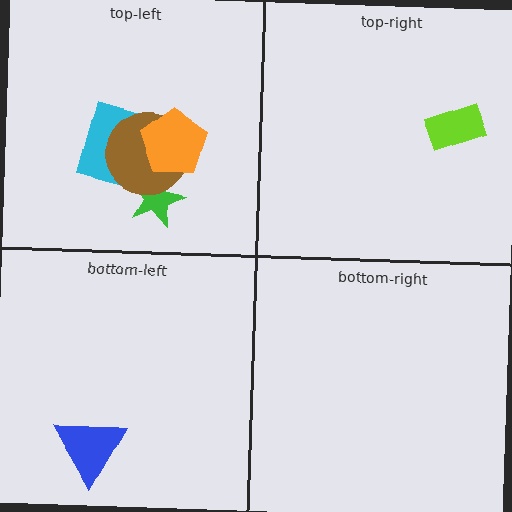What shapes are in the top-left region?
The green star, the cyan square, the brown circle, the orange pentagon.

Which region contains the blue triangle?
The bottom-left region.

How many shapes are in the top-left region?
4.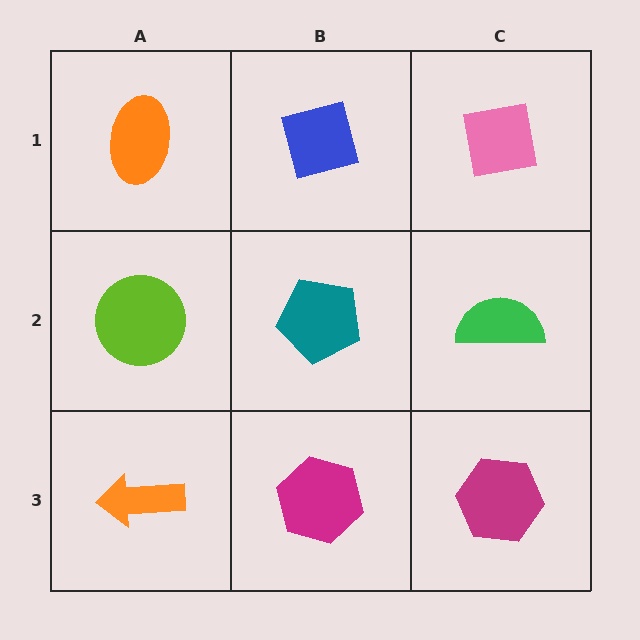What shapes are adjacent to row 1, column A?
A lime circle (row 2, column A), a blue square (row 1, column B).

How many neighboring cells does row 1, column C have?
2.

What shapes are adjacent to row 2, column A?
An orange ellipse (row 1, column A), an orange arrow (row 3, column A), a teal pentagon (row 2, column B).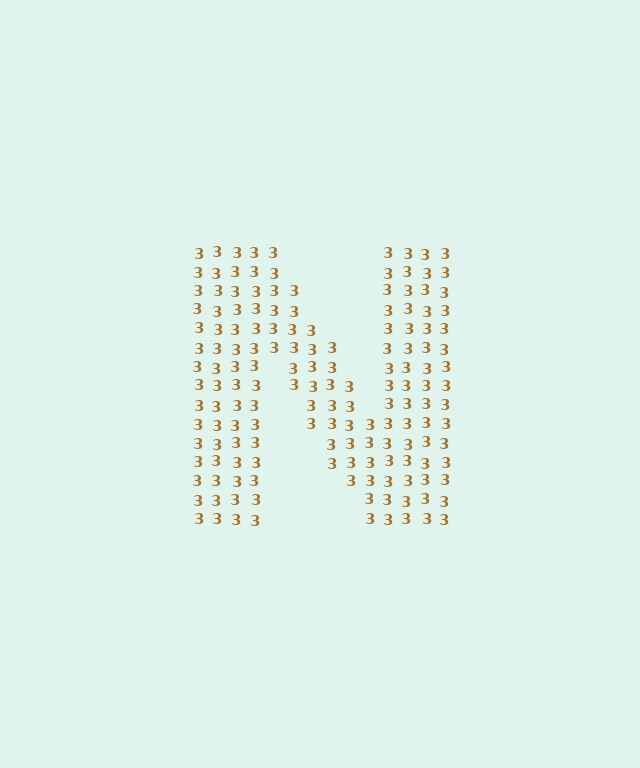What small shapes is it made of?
It is made of small digit 3's.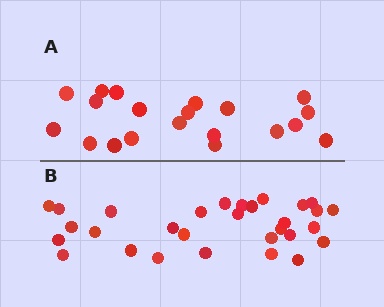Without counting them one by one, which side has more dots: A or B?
Region B (the bottom region) has more dots.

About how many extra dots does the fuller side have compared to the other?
Region B has roughly 10 or so more dots than region A.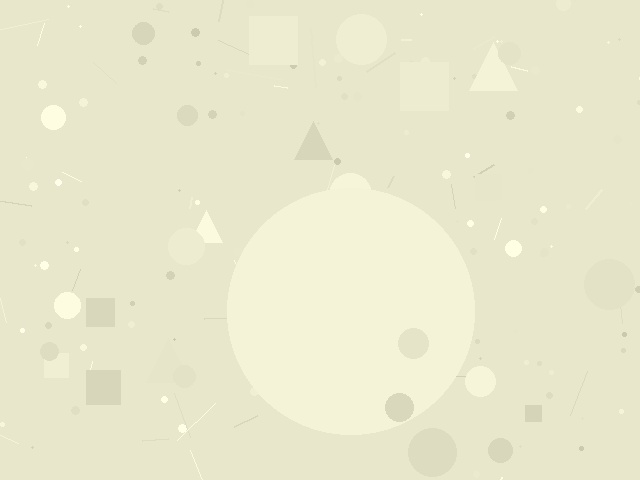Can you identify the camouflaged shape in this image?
The camouflaged shape is a circle.